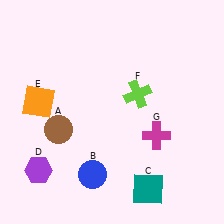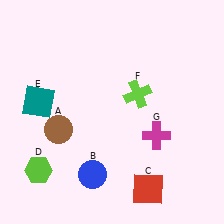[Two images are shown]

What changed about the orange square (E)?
In Image 1, E is orange. In Image 2, it changed to teal.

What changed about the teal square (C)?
In Image 1, C is teal. In Image 2, it changed to red.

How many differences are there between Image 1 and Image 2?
There are 3 differences between the two images.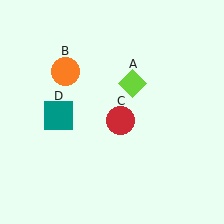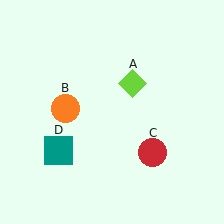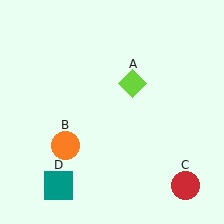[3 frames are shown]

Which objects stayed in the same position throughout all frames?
Lime diamond (object A) remained stationary.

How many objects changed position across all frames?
3 objects changed position: orange circle (object B), red circle (object C), teal square (object D).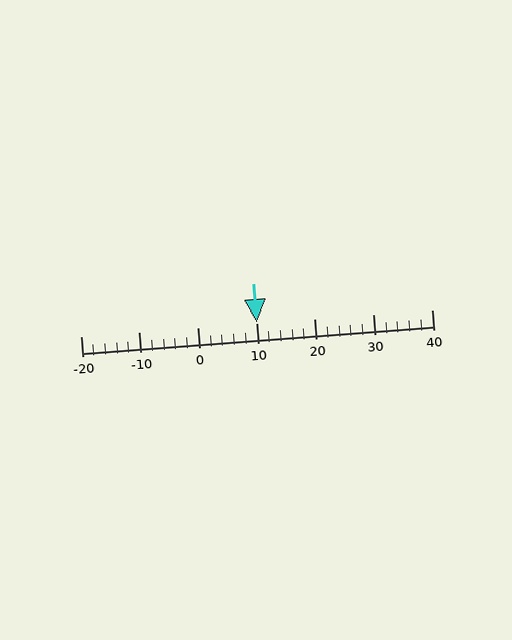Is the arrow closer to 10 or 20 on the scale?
The arrow is closer to 10.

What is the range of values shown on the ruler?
The ruler shows values from -20 to 40.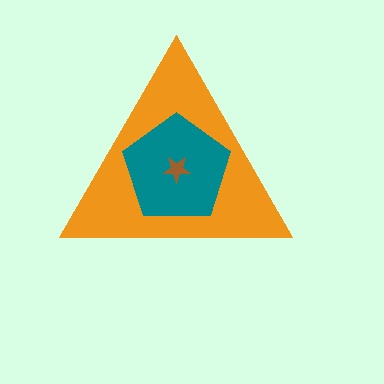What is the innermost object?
The brown star.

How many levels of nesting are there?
3.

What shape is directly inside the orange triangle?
The teal pentagon.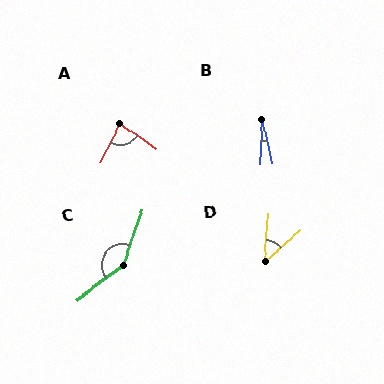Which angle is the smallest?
B, at approximately 16 degrees.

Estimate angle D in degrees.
Approximately 45 degrees.